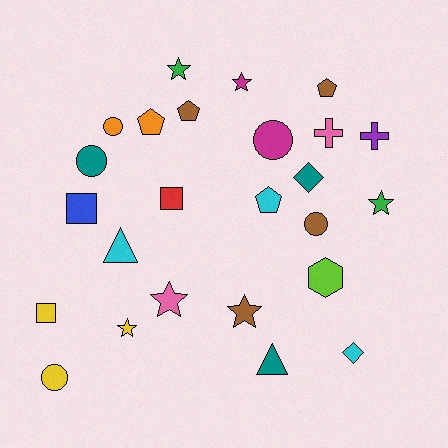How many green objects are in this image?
There are 2 green objects.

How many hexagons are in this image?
There is 1 hexagon.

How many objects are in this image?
There are 25 objects.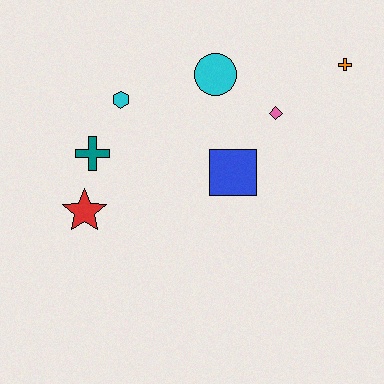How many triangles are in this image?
There are no triangles.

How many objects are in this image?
There are 7 objects.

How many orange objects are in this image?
There is 1 orange object.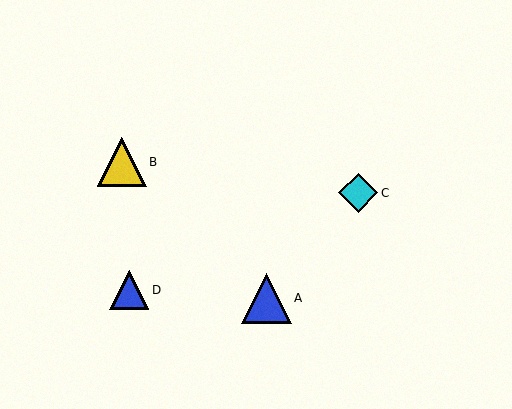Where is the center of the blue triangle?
The center of the blue triangle is at (129, 290).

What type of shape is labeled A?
Shape A is a blue triangle.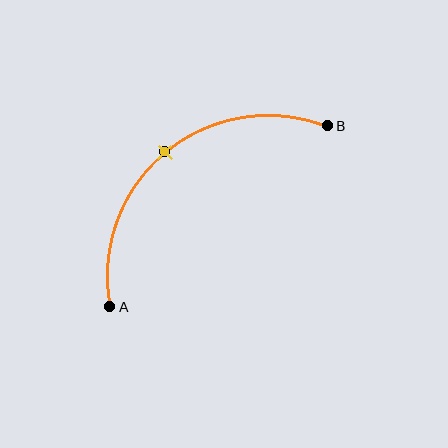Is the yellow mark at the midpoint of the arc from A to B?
Yes. The yellow mark lies on the arc at equal arc-length from both A and B — it is the arc midpoint.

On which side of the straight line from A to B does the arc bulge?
The arc bulges above and to the left of the straight line connecting A and B.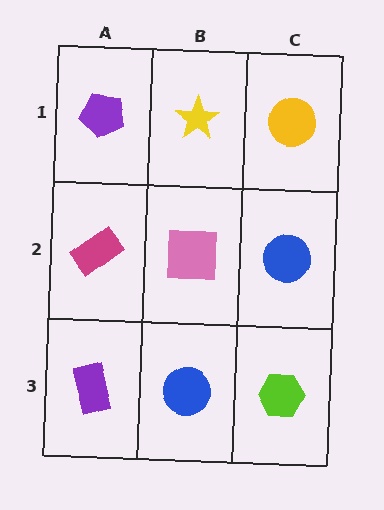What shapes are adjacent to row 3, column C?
A blue circle (row 2, column C), a blue circle (row 3, column B).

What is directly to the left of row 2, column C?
A pink square.